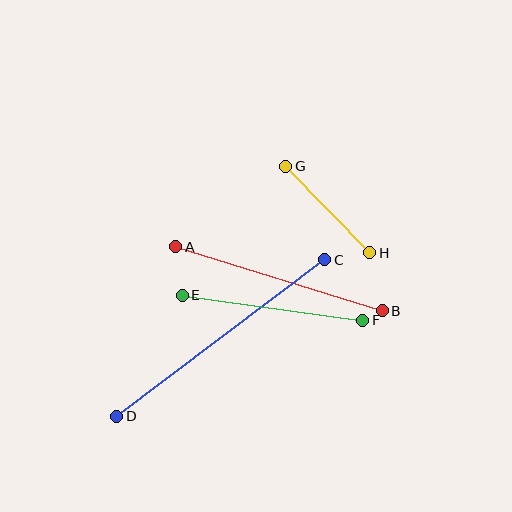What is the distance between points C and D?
The distance is approximately 260 pixels.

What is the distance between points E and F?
The distance is approximately 182 pixels.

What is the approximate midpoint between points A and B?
The midpoint is at approximately (279, 279) pixels.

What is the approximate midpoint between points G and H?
The midpoint is at approximately (328, 210) pixels.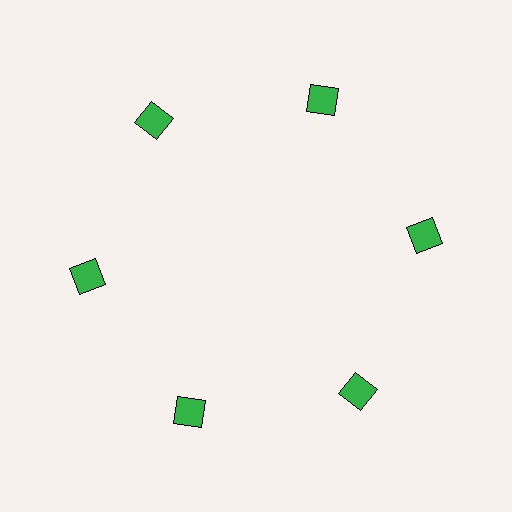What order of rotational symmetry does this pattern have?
This pattern has 6-fold rotational symmetry.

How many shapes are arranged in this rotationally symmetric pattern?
There are 6 shapes, arranged in 6 groups of 1.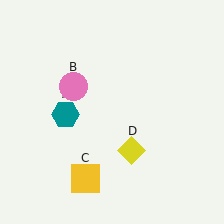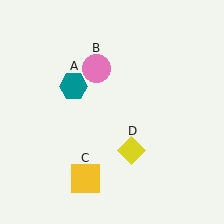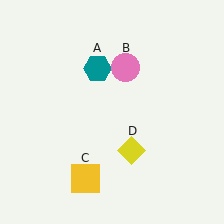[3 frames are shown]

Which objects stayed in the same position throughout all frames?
Yellow square (object C) and yellow diamond (object D) remained stationary.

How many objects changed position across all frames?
2 objects changed position: teal hexagon (object A), pink circle (object B).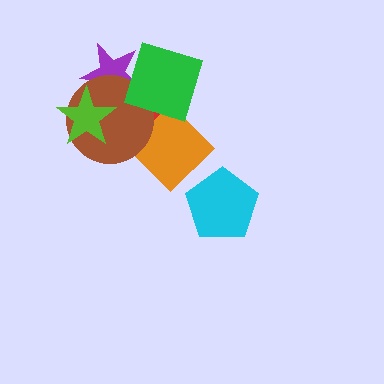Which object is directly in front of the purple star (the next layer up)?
The brown circle is directly in front of the purple star.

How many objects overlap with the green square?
4 objects overlap with the green square.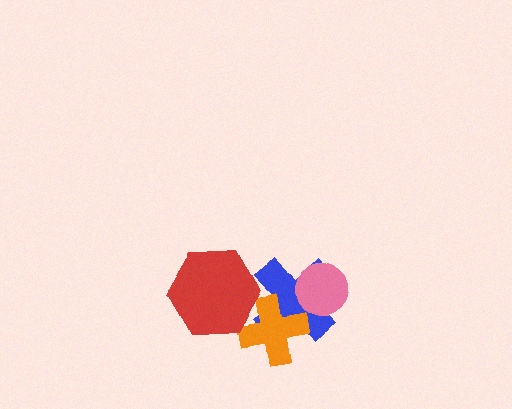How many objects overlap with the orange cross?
2 objects overlap with the orange cross.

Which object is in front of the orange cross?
The red hexagon is in front of the orange cross.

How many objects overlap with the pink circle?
1 object overlaps with the pink circle.